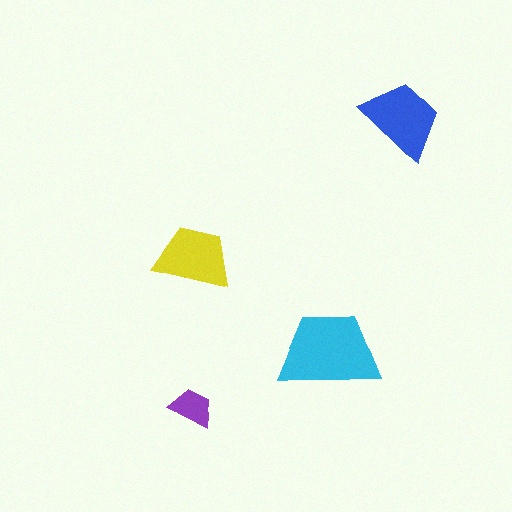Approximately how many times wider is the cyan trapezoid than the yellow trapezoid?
About 1.5 times wider.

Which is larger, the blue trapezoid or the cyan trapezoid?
The cyan one.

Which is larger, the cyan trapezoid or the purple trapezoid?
The cyan one.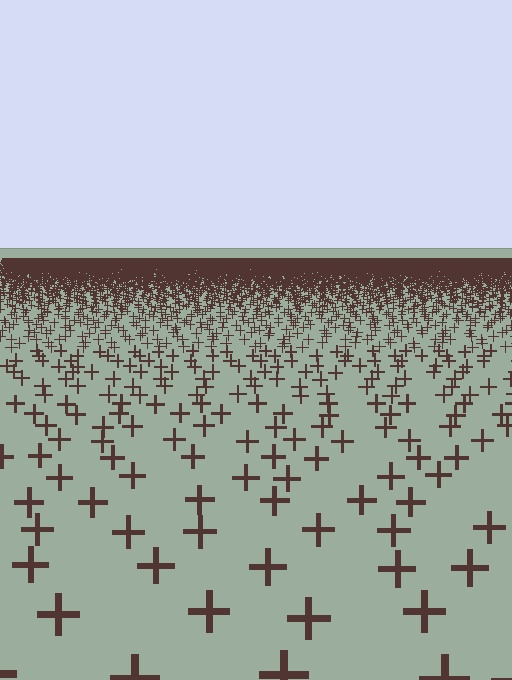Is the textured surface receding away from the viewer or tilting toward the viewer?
The surface is receding away from the viewer. Texture elements get smaller and denser toward the top.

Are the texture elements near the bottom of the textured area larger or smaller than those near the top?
Larger. Near the bottom, elements are closer to the viewer and appear at a bigger on-screen size.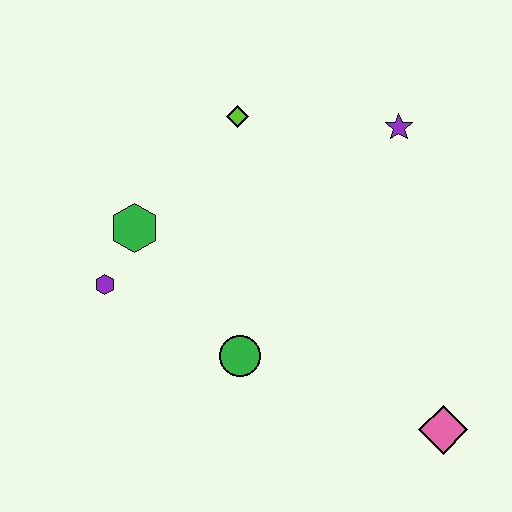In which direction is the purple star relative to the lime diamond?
The purple star is to the right of the lime diamond.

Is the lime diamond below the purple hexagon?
No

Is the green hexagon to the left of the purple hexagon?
No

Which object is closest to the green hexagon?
The purple hexagon is closest to the green hexagon.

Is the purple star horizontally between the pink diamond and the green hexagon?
Yes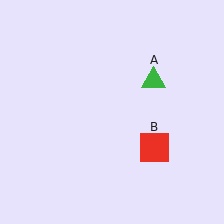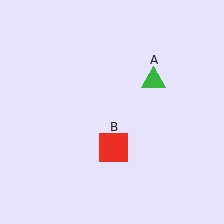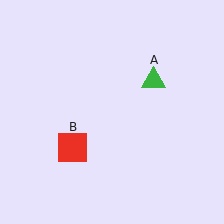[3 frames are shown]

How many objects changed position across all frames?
1 object changed position: red square (object B).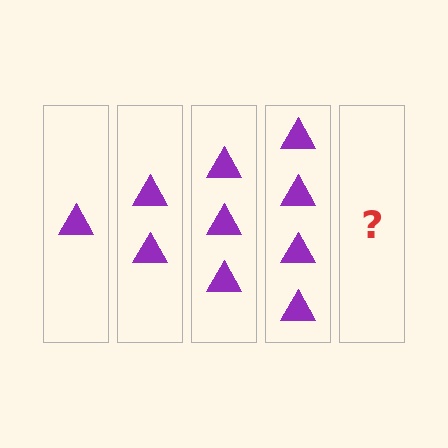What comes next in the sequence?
The next element should be 5 triangles.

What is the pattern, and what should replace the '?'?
The pattern is that each step adds one more triangle. The '?' should be 5 triangles.